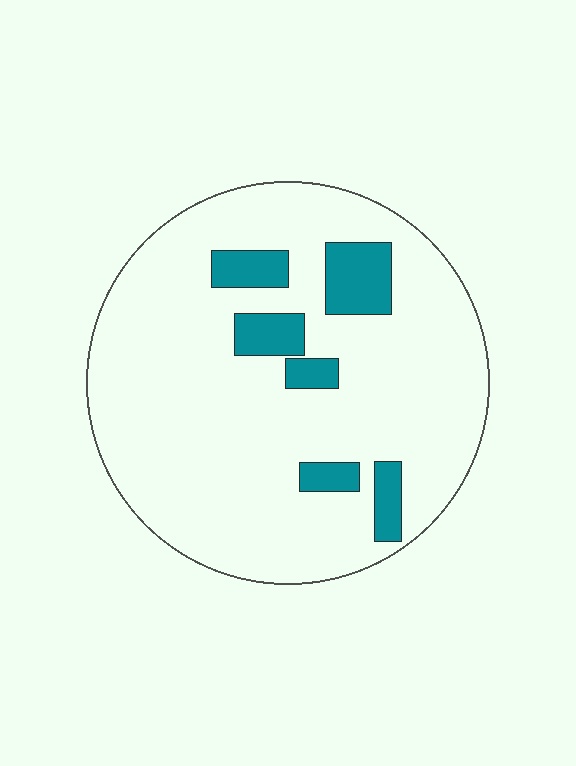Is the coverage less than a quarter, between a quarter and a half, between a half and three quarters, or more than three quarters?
Less than a quarter.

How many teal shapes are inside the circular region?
6.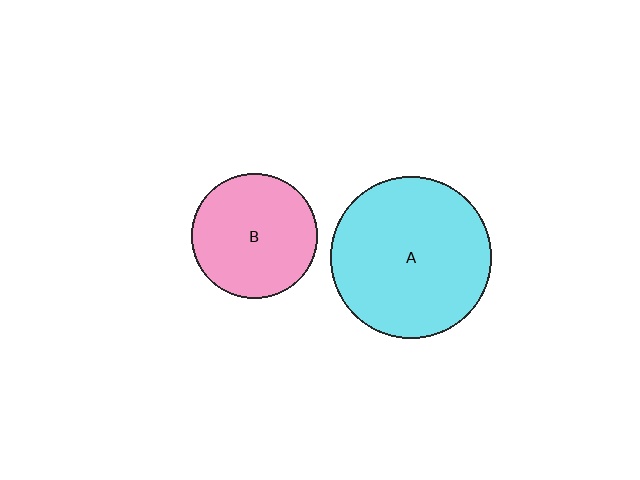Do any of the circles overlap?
No, none of the circles overlap.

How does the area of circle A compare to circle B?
Approximately 1.7 times.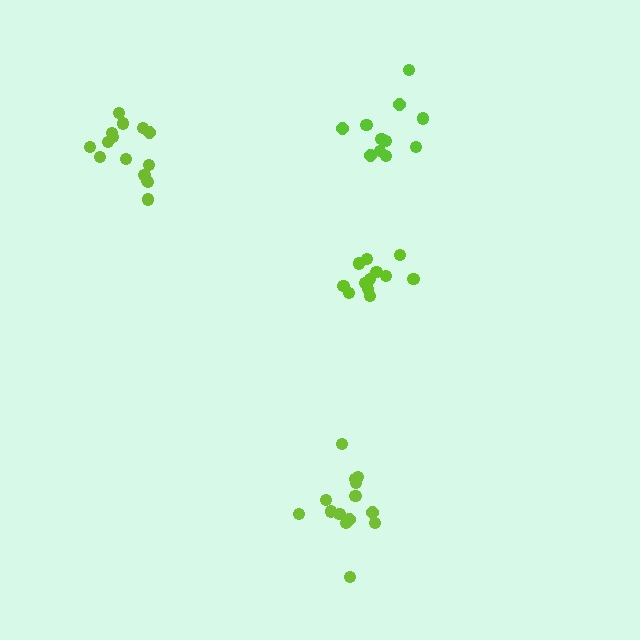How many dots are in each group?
Group 1: 14 dots, Group 2: 11 dots, Group 3: 15 dots, Group 4: 13 dots (53 total).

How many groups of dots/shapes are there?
There are 4 groups.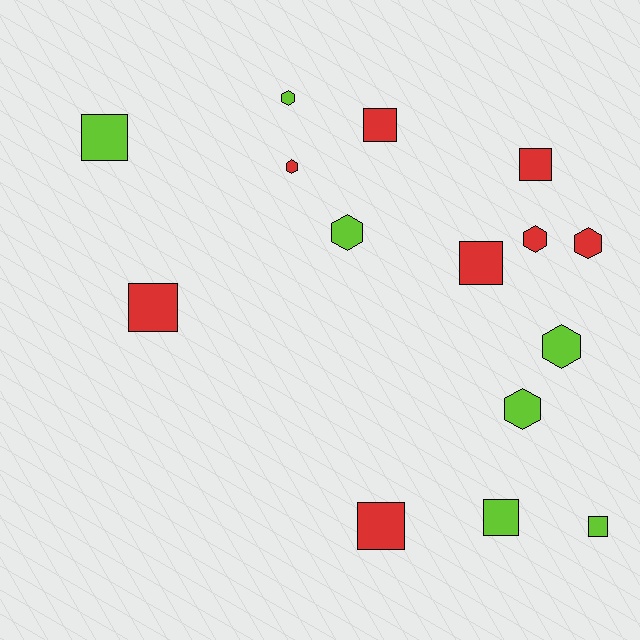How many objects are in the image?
There are 15 objects.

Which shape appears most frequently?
Square, with 8 objects.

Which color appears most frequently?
Red, with 8 objects.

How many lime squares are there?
There are 3 lime squares.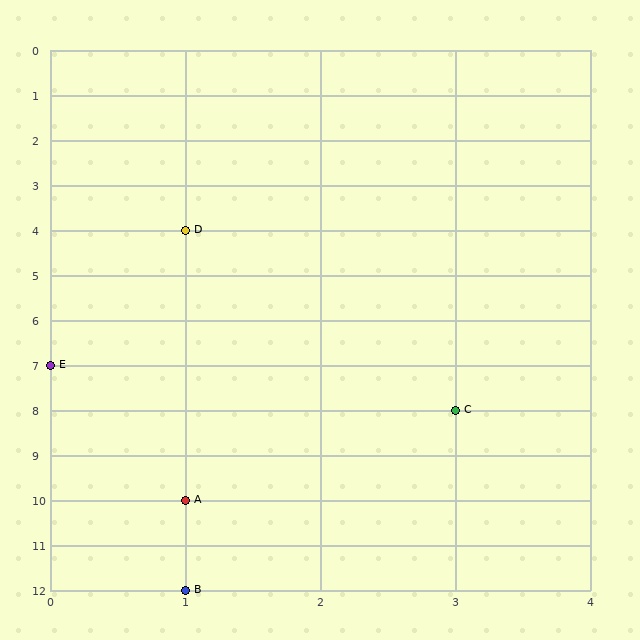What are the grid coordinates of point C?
Point C is at grid coordinates (3, 8).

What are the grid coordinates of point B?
Point B is at grid coordinates (1, 12).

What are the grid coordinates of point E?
Point E is at grid coordinates (0, 7).